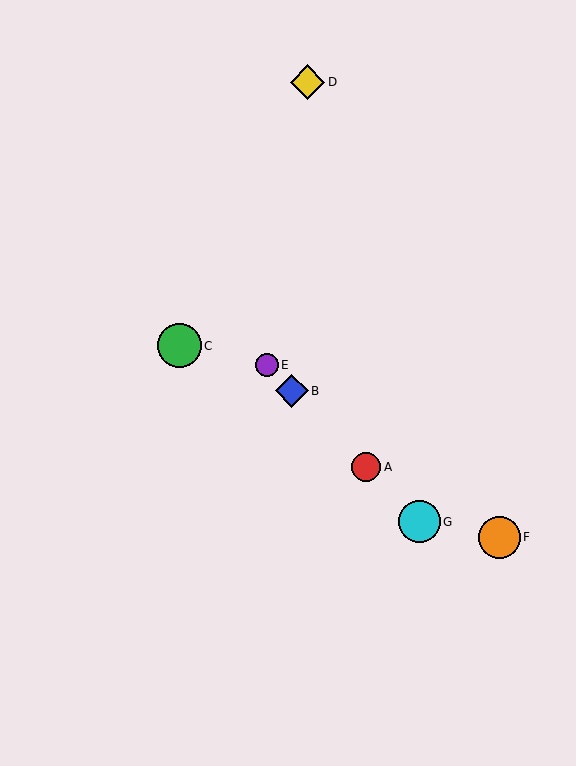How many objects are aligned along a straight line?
4 objects (A, B, E, G) are aligned along a straight line.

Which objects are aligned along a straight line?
Objects A, B, E, G are aligned along a straight line.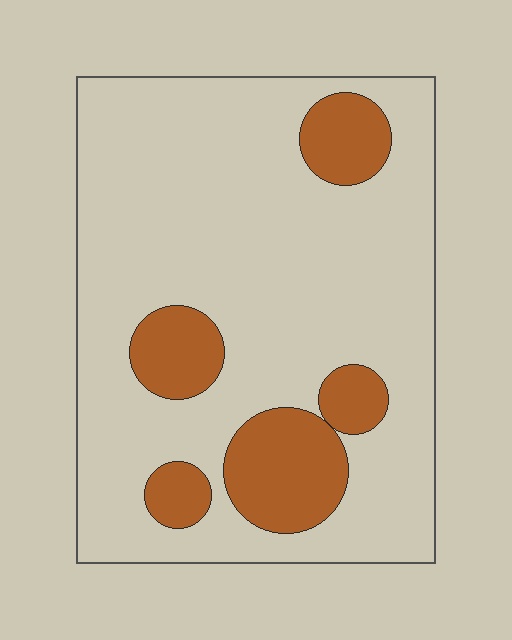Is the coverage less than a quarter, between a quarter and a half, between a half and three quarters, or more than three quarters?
Less than a quarter.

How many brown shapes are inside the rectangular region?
5.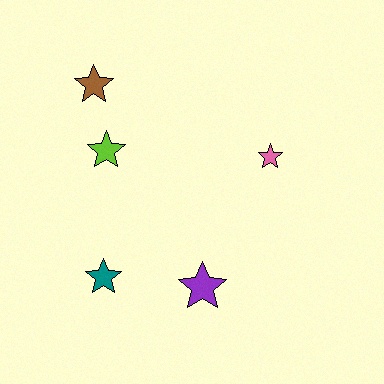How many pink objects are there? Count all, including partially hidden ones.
There is 1 pink object.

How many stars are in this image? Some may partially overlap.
There are 5 stars.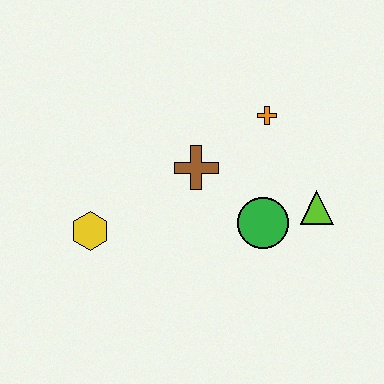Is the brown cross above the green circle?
Yes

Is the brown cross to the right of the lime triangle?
No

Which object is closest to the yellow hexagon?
The brown cross is closest to the yellow hexagon.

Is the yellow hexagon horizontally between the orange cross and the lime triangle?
No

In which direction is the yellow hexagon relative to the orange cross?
The yellow hexagon is to the left of the orange cross.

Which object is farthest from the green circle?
The yellow hexagon is farthest from the green circle.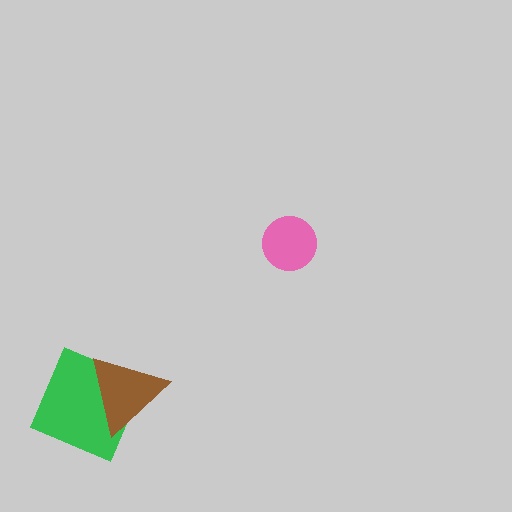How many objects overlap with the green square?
1 object overlaps with the green square.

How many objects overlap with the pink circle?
0 objects overlap with the pink circle.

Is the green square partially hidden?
Yes, it is partially covered by another shape.